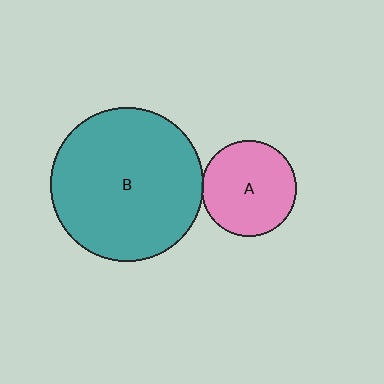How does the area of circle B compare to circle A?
Approximately 2.6 times.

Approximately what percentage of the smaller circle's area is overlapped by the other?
Approximately 5%.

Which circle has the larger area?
Circle B (teal).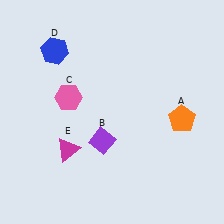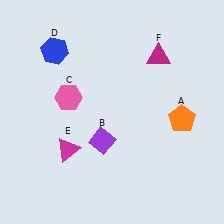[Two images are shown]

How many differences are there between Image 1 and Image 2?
There is 1 difference between the two images.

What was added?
A magenta triangle (F) was added in Image 2.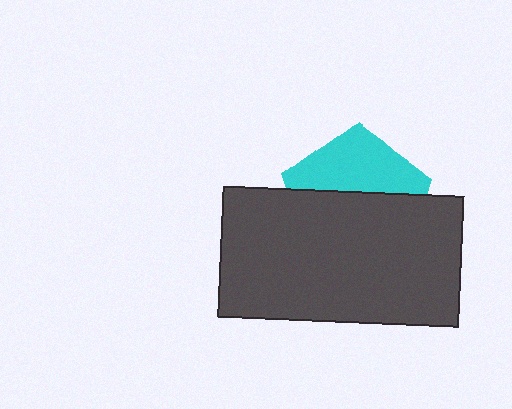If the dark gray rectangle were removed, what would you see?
You would see the complete cyan pentagon.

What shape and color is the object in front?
The object in front is a dark gray rectangle.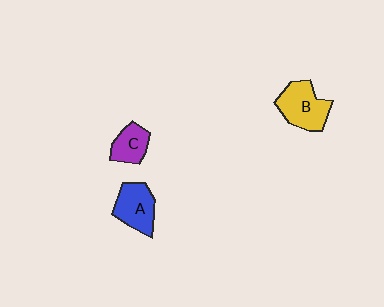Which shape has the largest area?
Shape B (yellow).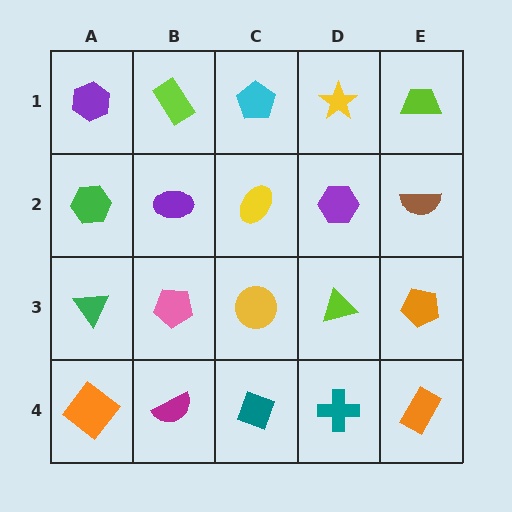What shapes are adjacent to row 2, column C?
A cyan pentagon (row 1, column C), a yellow circle (row 3, column C), a purple ellipse (row 2, column B), a purple hexagon (row 2, column D).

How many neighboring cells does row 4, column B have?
3.